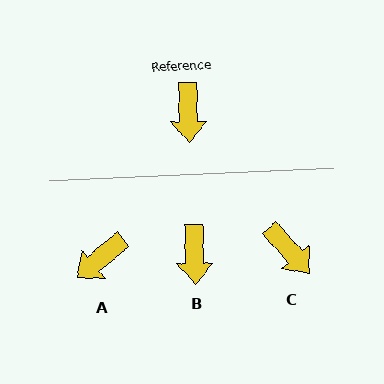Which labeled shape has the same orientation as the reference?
B.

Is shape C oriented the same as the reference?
No, it is off by about 40 degrees.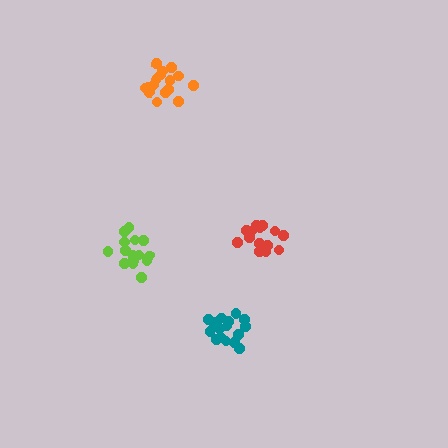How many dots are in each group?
Group 1: 15 dots, Group 2: 14 dots, Group 3: 17 dots, Group 4: 16 dots (62 total).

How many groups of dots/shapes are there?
There are 4 groups.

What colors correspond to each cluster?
The clusters are colored: lime, red, teal, orange.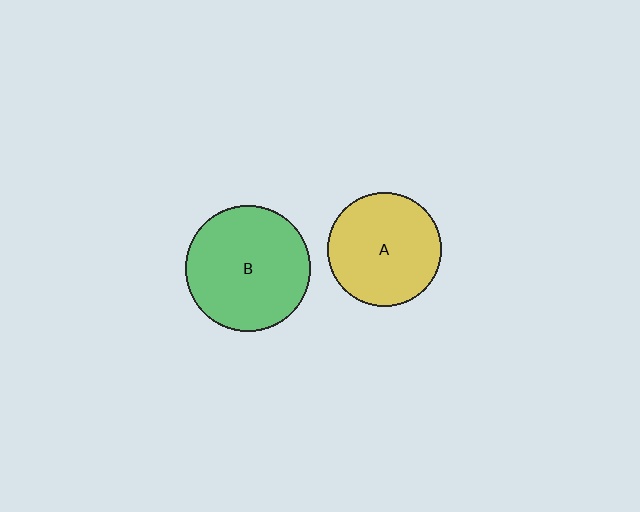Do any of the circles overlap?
No, none of the circles overlap.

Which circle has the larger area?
Circle B (green).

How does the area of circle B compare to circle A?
Approximately 1.2 times.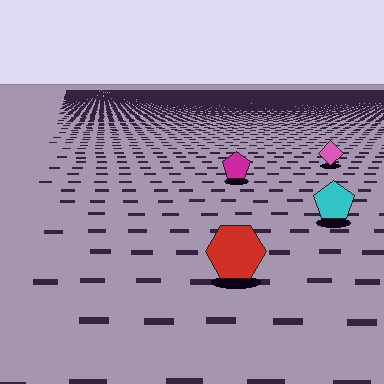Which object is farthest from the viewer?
The pink diamond is farthest from the viewer. It appears smaller and the ground texture around it is denser.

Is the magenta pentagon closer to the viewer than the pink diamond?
Yes. The magenta pentagon is closer — you can tell from the texture gradient: the ground texture is coarser near it.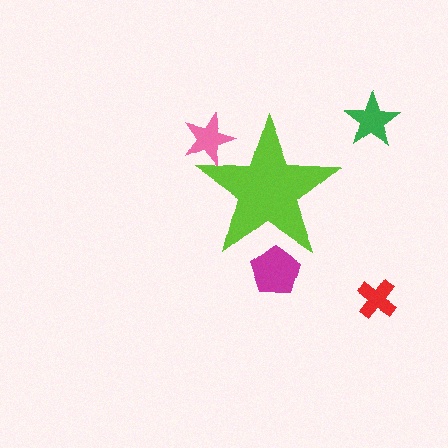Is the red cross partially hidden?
No, the red cross is fully visible.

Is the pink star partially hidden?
Yes, the pink star is partially hidden behind the lime star.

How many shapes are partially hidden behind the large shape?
2 shapes are partially hidden.